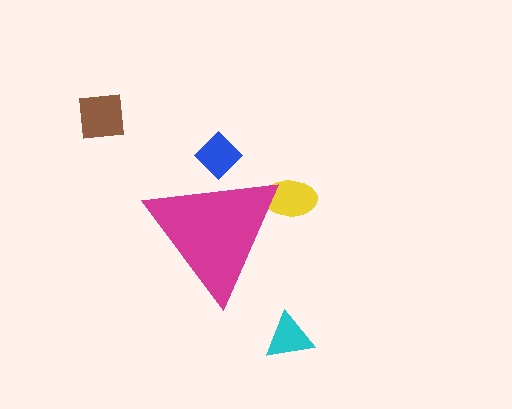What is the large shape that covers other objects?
A magenta triangle.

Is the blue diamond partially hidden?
Yes, the blue diamond is partially hidden behind the magenta triangle.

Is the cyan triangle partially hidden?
No, the cyan triangle is fully visible.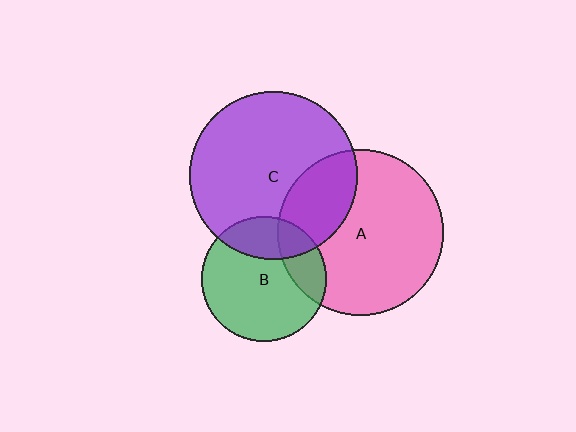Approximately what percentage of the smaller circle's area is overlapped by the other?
Approximately 25%.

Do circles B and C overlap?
Yes.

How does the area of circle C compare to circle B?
Approximately 1.8 times.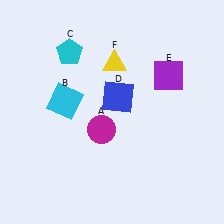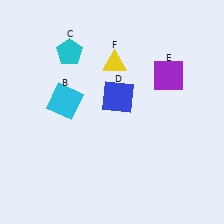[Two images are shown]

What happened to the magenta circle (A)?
The magenta circle (A) was removed in Image 2. It was in the bottom-left area of Image 1.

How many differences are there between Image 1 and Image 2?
There is 1 difference between the two images.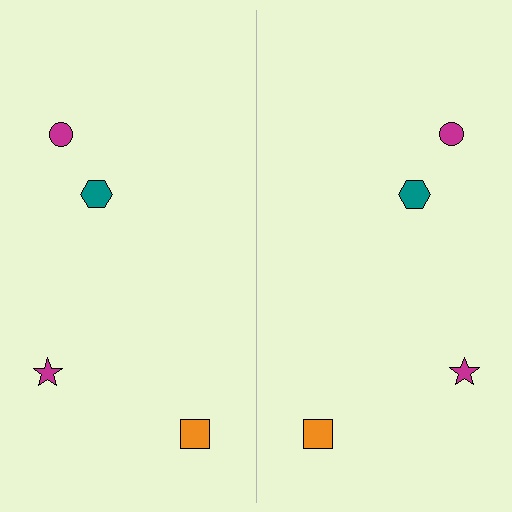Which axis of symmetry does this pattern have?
The pattern has a vertical axis of symmetry running through the center of the image.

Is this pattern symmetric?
Yes, this pattern has bilateral (reflection) symmetry.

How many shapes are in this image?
There are 8 shapes in this image.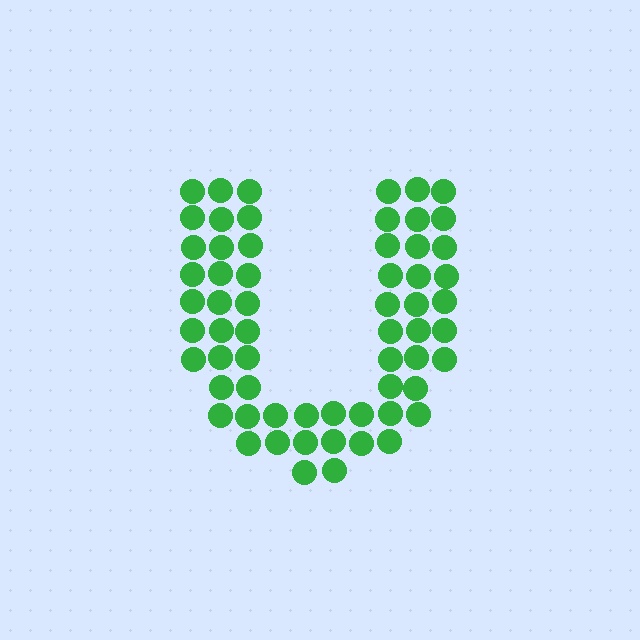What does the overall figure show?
The overall figure shows the letter U.